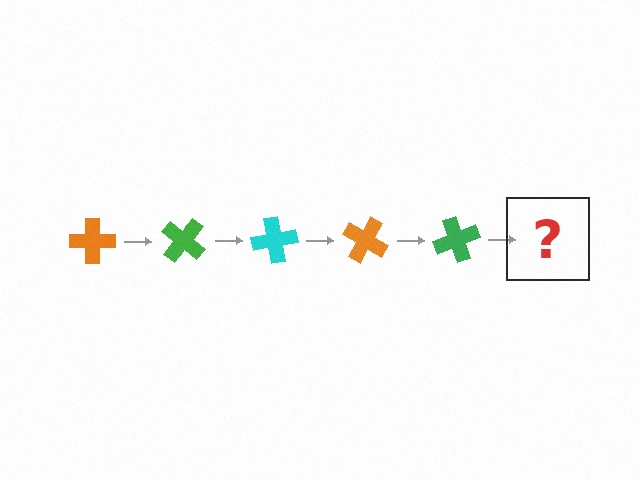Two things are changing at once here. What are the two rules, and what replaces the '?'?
The two rules are that it rotates 40 degrees each step and the color cycles through orange, green, and cyan. The '?' should be a cyan cross, rotated 200 degrees from the start.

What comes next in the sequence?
The next element should be a cyan cross, rotated 200 degrees from the start.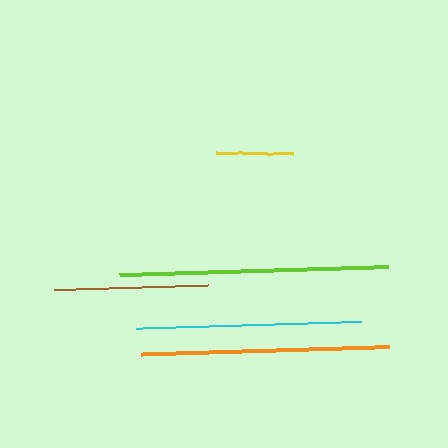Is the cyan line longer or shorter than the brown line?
The cyan line is longer than the brown line.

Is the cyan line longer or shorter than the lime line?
The lime line is longer than the cyan line.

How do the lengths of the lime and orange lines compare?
The lime and orange lines are approximately the same length.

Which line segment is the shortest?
The yellow line is the shortest at approximately 78 pixels.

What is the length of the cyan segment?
The cyan segment is approximately 225 pixels long.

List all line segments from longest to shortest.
From longest to shortest: lime, orange, cyan, brown, yellow.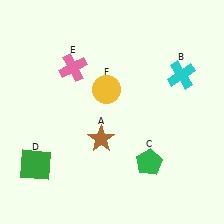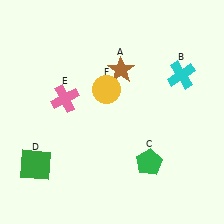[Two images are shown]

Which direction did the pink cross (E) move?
The pink cross (E) moved down.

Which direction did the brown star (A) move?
The brown star (A) moved up.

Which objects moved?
The objects that moved are: the brown star (A), the pink cross (E).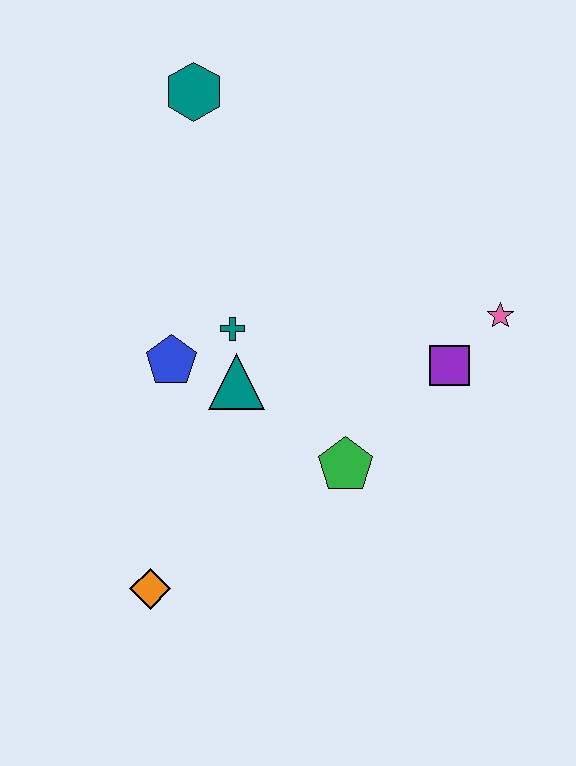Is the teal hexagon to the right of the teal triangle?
No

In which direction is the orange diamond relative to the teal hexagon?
The orange diamond is below the teal hexagon.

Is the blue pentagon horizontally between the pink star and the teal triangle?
No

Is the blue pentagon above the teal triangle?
Yes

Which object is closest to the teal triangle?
The teal cross is closest to the teal triangle.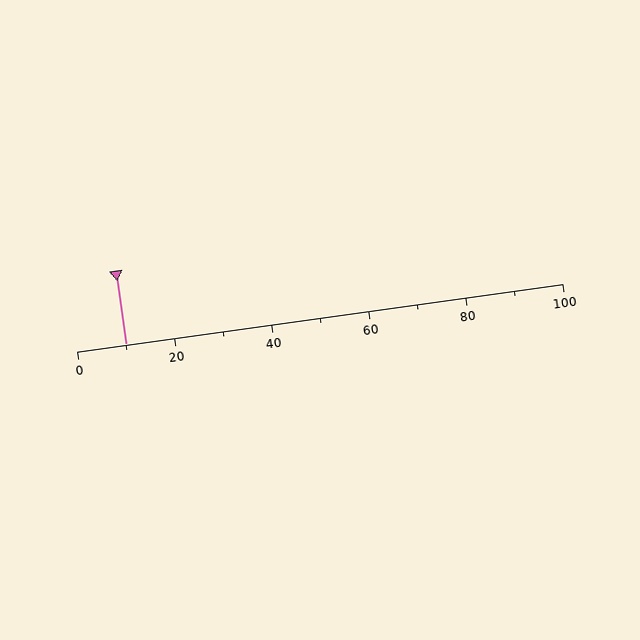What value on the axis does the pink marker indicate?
The marker indicates approximately 10.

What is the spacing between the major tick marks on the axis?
The major ticks are spaced 20 apart.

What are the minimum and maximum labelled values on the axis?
The axis runs from 0 to 100.